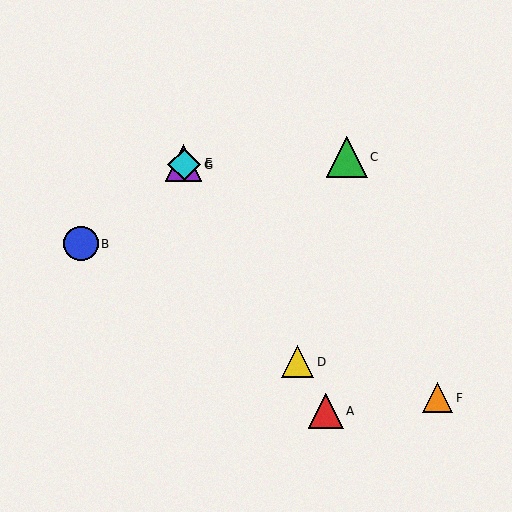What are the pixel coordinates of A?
Object A is at (326, 411).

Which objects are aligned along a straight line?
Objects A, D, E, G are aligned along a straight line.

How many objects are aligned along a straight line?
4 objects (A, D, E, G) are aligned along a straight line.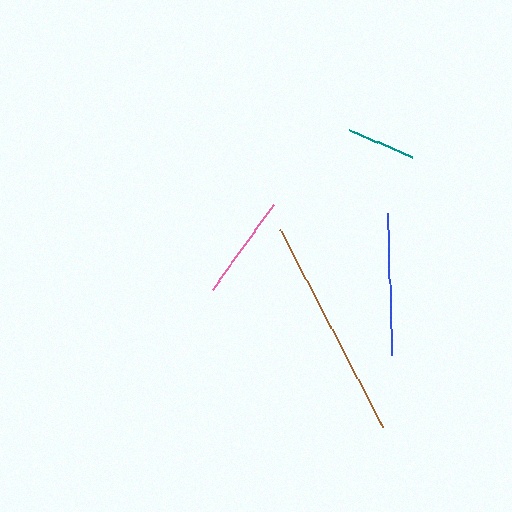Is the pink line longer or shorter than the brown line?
The brown line is longer than the pink line.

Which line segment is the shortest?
The teal line is the shortest at approximately 68 pixels.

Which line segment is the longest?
The brown line is the longest at approximately 223 pixels.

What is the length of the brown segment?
The brown segment is approximately 223 pixels long.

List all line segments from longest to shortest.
From longest to shortest: brown, blue, pink, teal.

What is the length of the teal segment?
The teal segment is approximately 68 pixels long.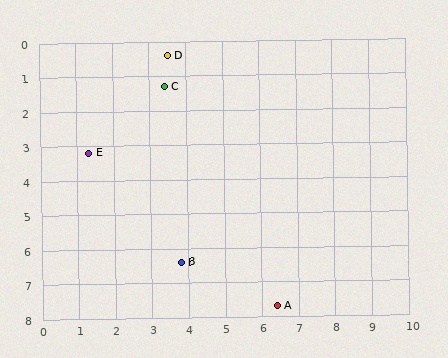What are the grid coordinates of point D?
Point D is at approximately (3.5, 0.4).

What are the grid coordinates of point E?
Point E is at approximately (1.3, 3.2).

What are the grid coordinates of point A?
Point A is at approximately (6.4, 7.7).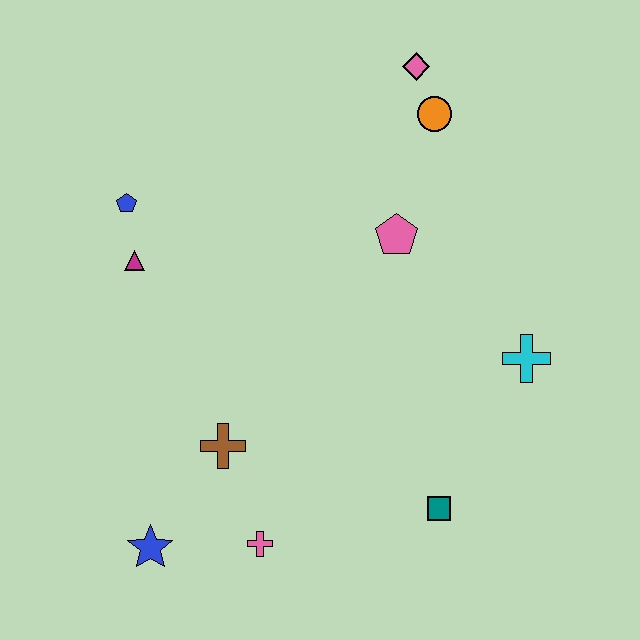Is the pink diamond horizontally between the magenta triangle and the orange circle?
Yes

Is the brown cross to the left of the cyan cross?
Yes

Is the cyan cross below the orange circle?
Yes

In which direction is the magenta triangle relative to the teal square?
The magenta triangle is to the left of the teal square.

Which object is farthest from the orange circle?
The blue star is farthest from the orange circle.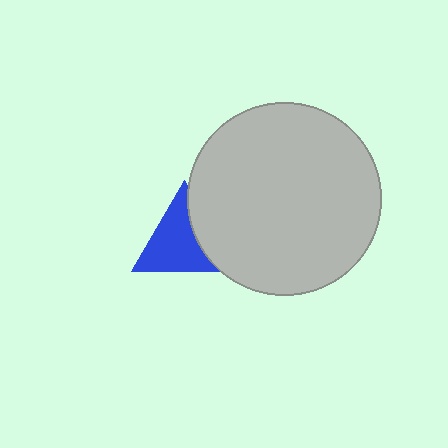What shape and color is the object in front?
The object in front is a light gray circle.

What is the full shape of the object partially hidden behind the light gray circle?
The partially hidden object is a blue triangle.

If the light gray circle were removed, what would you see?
You would see the complete blue triangle.